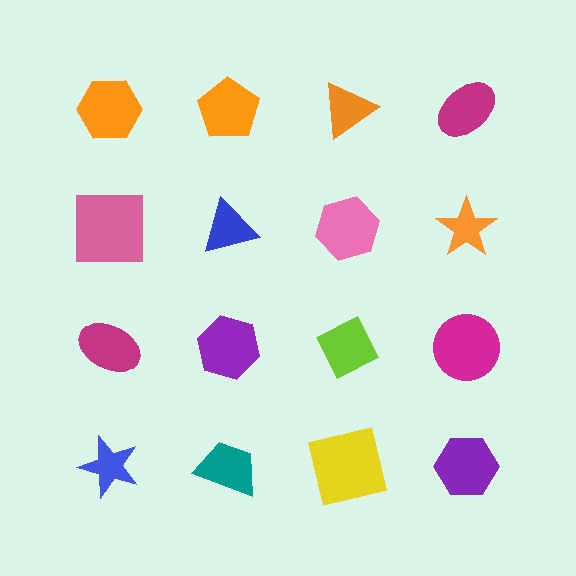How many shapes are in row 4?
4 shapes.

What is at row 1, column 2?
An orange pentagon.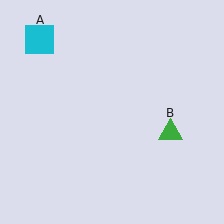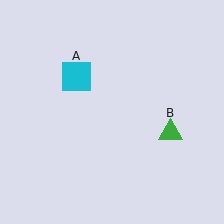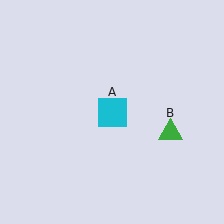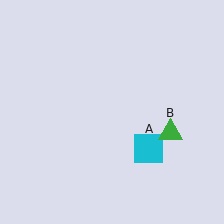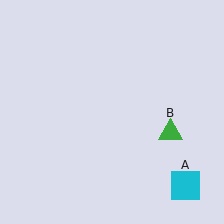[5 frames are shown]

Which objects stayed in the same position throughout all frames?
Green triangle (object B) remained stationary.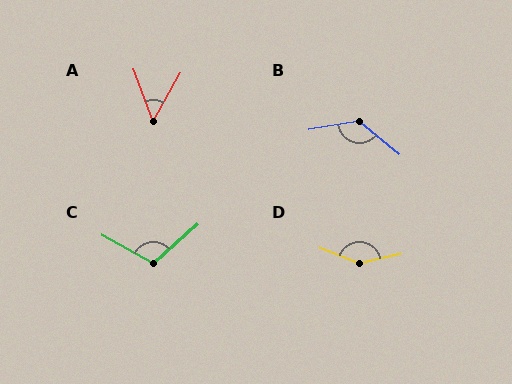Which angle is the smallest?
A, at approximately 50 degrees.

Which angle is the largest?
D, at approximately 145 degrees.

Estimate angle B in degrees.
Approximately 131 degrees.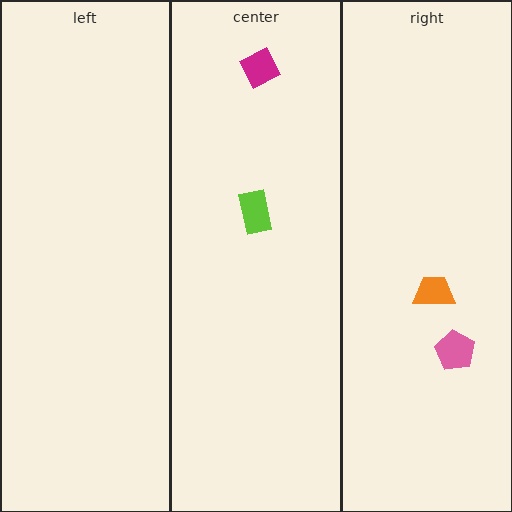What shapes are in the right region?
The pink pentagon, the orange trapezoid.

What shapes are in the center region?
The lime rectangle, the magenta diamond.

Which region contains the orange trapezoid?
The right region.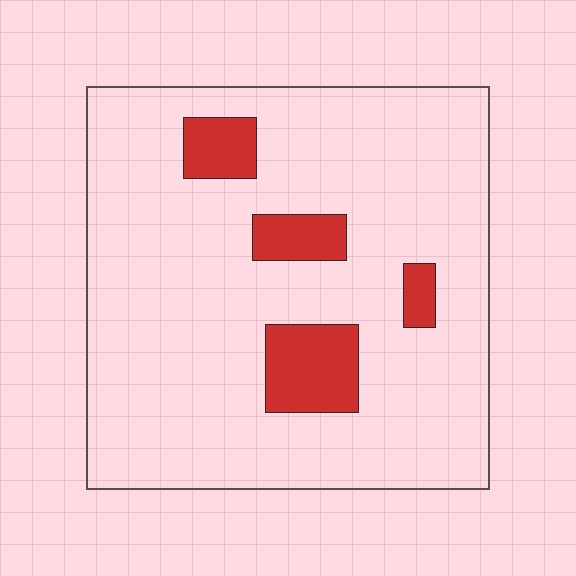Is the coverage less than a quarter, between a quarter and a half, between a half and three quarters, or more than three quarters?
Less than a quarter.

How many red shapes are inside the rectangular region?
4.